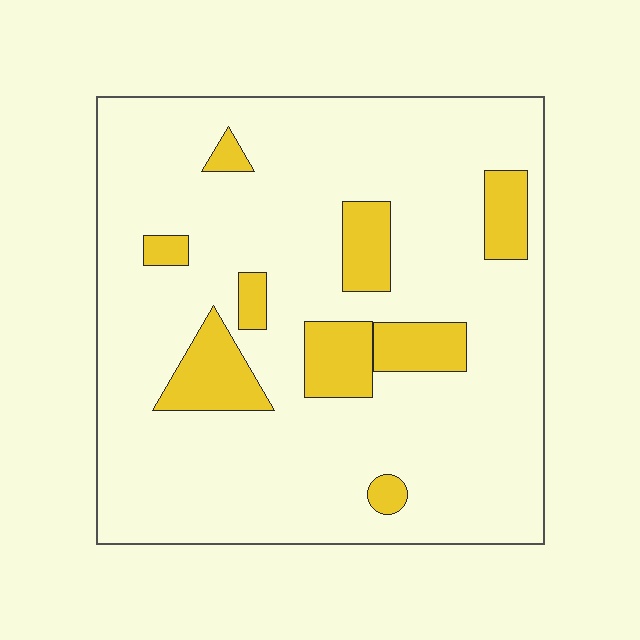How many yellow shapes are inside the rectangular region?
9.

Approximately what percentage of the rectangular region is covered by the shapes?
Approximately 15%.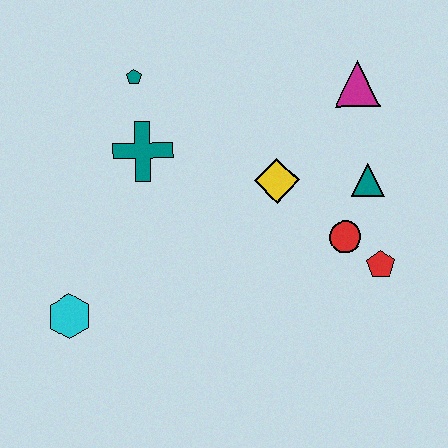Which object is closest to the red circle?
The red pentagon is closest to the red circle.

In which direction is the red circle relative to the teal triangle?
The red circle is below the teal triangle.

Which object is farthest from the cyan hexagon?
The magenta triangle is farthest from the cyan hexagon.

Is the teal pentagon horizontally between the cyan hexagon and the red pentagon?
Yes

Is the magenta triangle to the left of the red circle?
No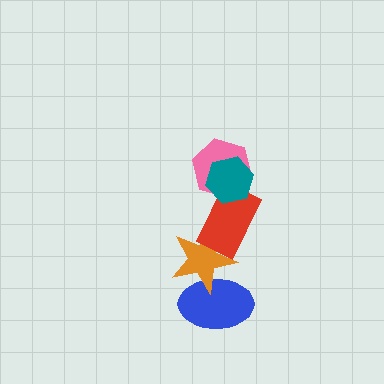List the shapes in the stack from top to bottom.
From top to bottom: the teal hexagon, the pink hexagon, the red rectangle, the orange star, the blue ellipse.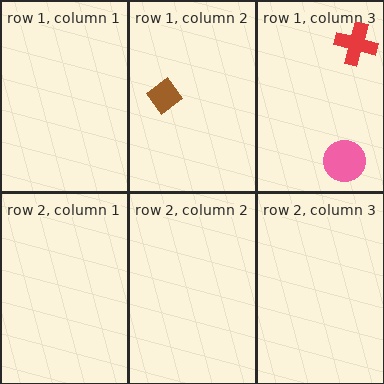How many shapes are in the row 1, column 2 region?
1.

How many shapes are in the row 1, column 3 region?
2.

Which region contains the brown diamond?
The row 1, column 2 region.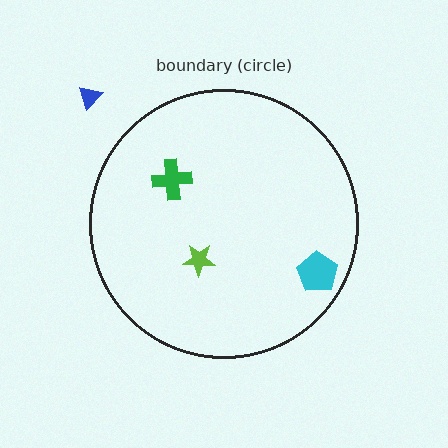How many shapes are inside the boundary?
3 inside, 1 outside.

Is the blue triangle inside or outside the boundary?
Outside.